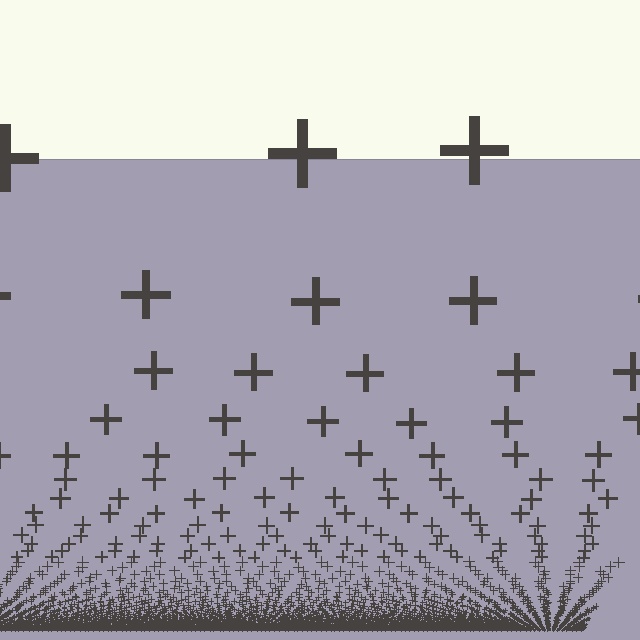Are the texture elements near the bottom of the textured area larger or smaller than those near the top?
Smaller. The gradient is inverted — elements near the bottom are smaller and denser.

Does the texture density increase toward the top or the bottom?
Density increases toward the bottom.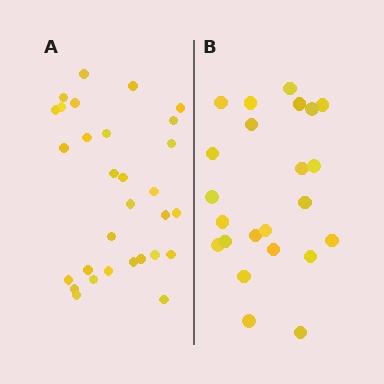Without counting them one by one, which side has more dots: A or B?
Region A (the left region) has more dots.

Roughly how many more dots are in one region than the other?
Region A has roughly 8 or so more dots than region B.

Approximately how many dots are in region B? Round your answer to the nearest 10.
About 20 dots. (The exact count is 23, which rounds to 20.)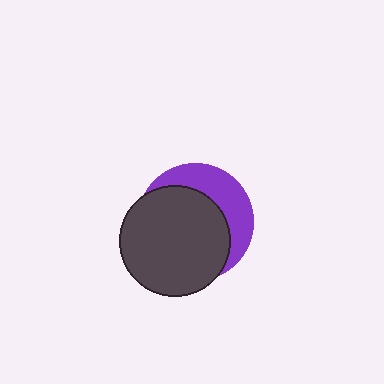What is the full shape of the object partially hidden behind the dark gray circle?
The partially hidden object is a purple circle.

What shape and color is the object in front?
The object in front is a dark gray circle.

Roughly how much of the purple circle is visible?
A small part of it is visible (roughly 34%).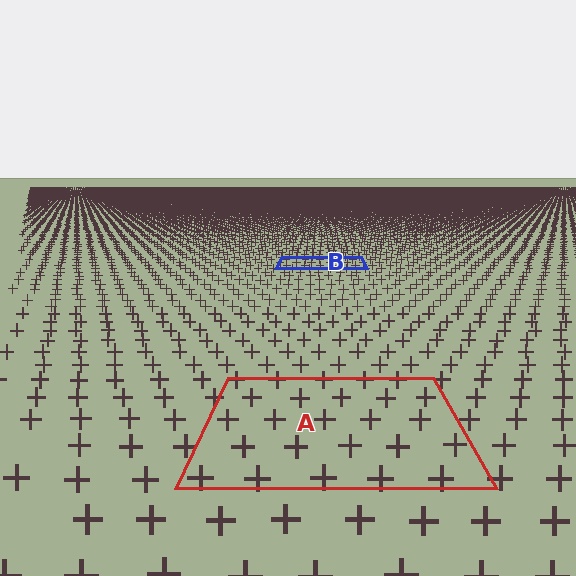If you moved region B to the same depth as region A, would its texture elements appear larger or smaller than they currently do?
They would appear larger. At a closer depth, the same texture elements are projected at a bigger on-screen size.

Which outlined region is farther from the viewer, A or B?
Region B is farther from the viewer — the texture elements inside it appear smaller and more densely packed.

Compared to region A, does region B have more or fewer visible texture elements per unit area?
Region B has more texture elements per unit area — they are packed more densely because it is farther away.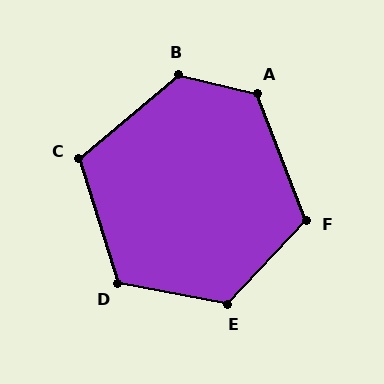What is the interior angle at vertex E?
Approximately 122 degrees (obtuse).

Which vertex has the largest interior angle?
B, at approximately 126 degrees.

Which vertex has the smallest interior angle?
C, at approximately 113 degrees.